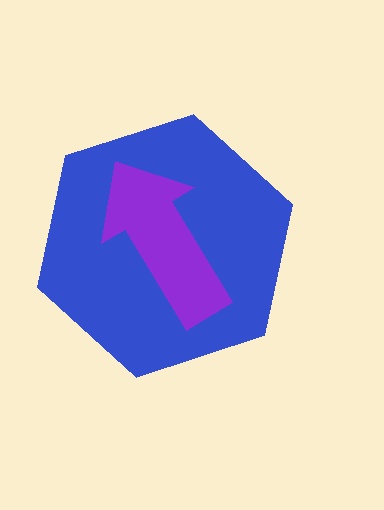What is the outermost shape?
The blue hexagon.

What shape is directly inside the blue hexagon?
The purple arrow.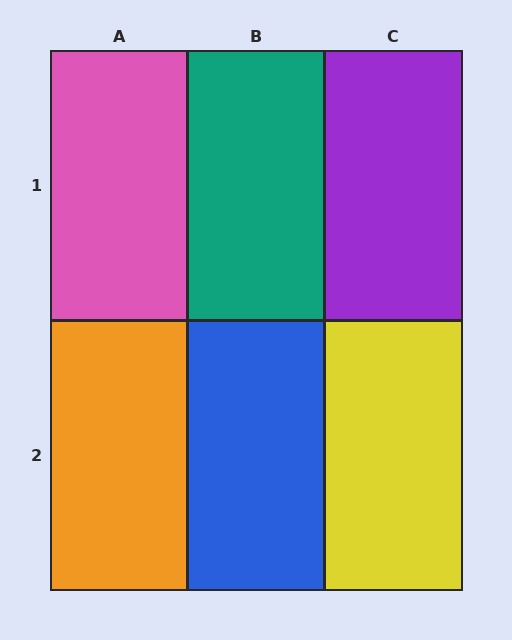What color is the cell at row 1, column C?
Purple.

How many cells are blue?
1 cell is blue.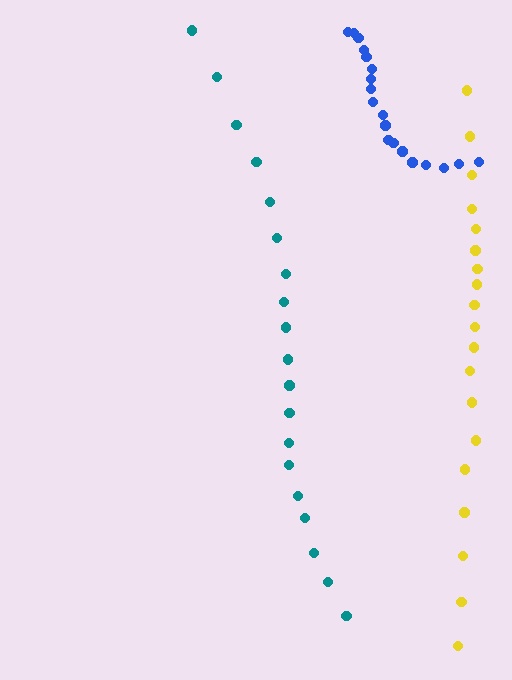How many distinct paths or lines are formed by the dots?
There are 3 distinct paths.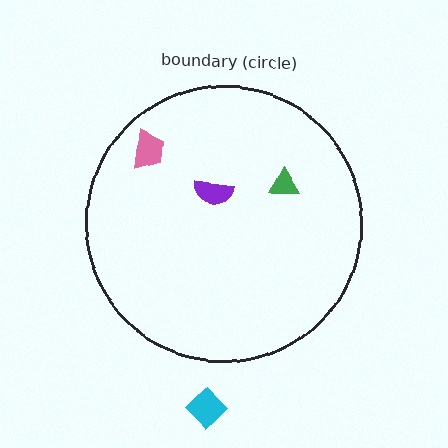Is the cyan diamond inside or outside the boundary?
Outside.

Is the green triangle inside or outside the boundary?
Inside.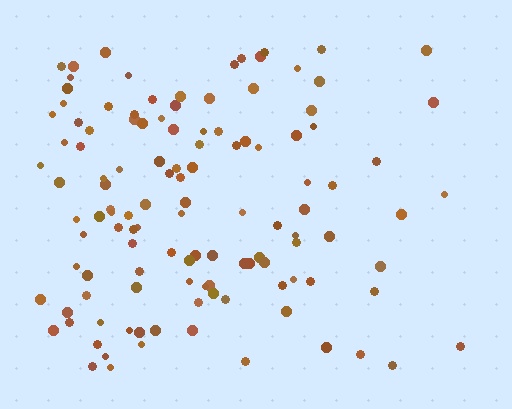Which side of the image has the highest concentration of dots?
The left.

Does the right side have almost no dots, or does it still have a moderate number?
Still a moderate number, just noticeably fewer than the left.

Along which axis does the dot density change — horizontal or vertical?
Horizontal.